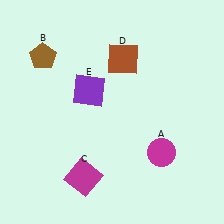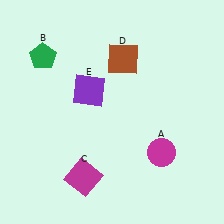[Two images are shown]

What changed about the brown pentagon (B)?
In Image 1, B is brown. In Image 2, it changed to green.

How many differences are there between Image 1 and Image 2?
There is 1 difference between the two images.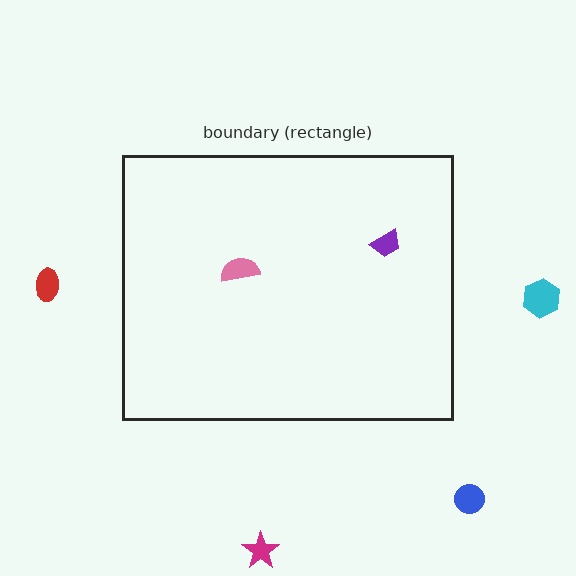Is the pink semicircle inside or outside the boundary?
Inside.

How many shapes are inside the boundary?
2 inside, 4 outside.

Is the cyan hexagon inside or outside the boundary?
Outside.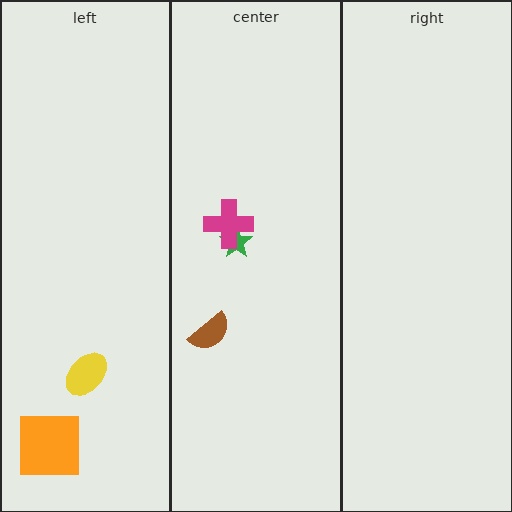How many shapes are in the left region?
2.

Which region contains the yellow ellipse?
The left region.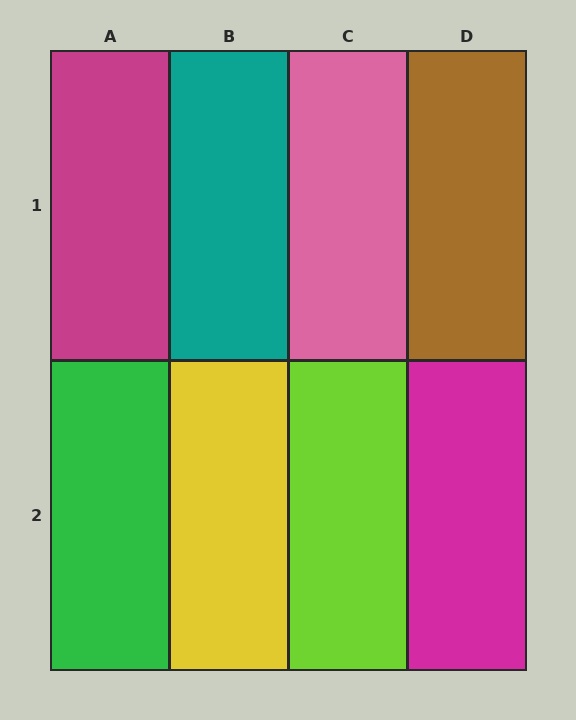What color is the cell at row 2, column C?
Lime.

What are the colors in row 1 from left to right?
Magenta, teal, pink, brown.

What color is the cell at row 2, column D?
Magenta.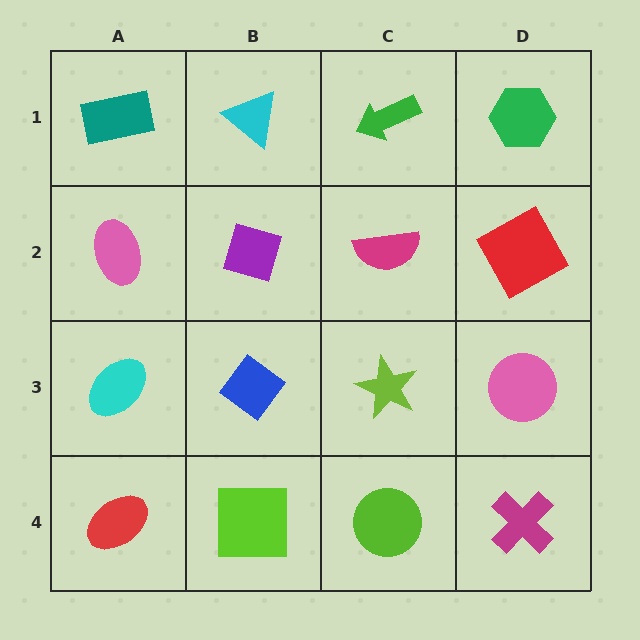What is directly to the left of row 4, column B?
A red ellipse.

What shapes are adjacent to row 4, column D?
A pink circle (row 3, column D), a lime circle (row 4, column C).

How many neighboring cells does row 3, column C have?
4.